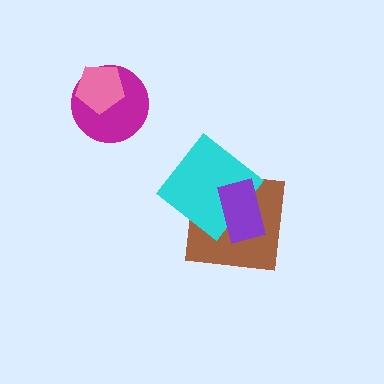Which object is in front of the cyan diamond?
The purple rectangle is in front of the cyan diamond.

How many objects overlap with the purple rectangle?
2 objects overlap with the purple rectangle.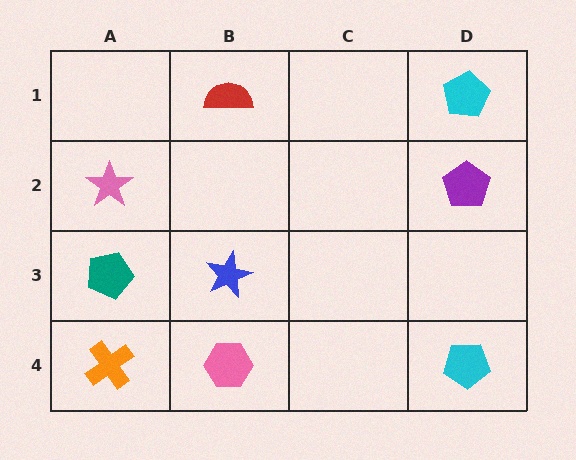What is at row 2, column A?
A pink star.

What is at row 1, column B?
A red semicircle.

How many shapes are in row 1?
2 shapes.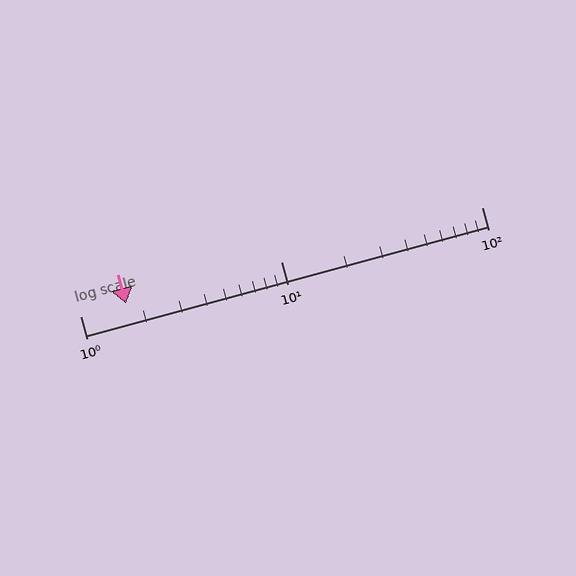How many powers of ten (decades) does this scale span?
The scale spans 2 decades, from 1 to 100.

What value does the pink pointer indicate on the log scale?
The pointer indicates approximately 1.7.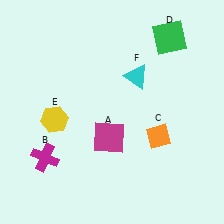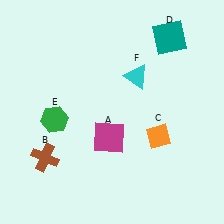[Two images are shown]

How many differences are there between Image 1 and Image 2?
There are 3 differences between the two images.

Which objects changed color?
B changed from magenta to brown. D changed from green to teal. E changed from yellow to green.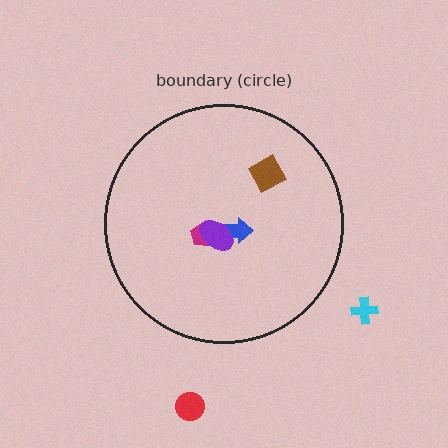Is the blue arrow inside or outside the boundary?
Inside.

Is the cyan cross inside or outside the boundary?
Outside.